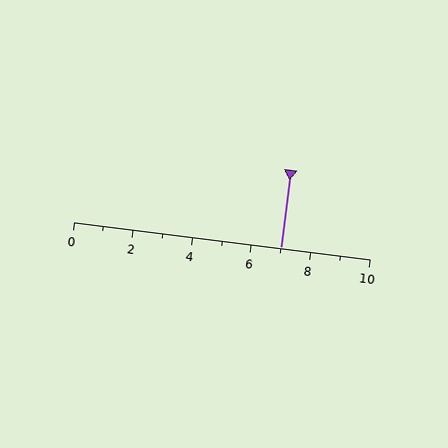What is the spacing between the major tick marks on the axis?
The major ticks are spaced 2 apart.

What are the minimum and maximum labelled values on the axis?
The axis runs from 0 to 10.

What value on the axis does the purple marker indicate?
The marker indicates approximately 7.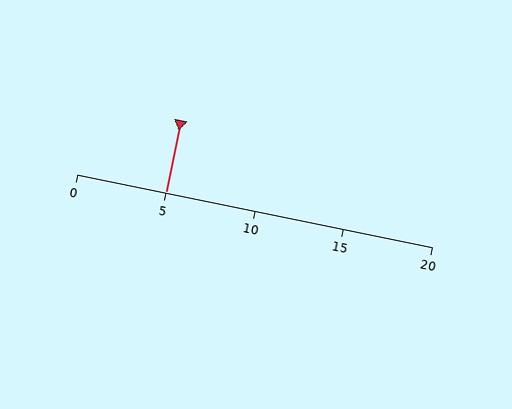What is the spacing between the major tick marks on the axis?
The major ticks are spaced 5 apart.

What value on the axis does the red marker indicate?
The marker indicates approximately 5.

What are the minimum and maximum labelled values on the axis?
The axis runs from 0 to 20.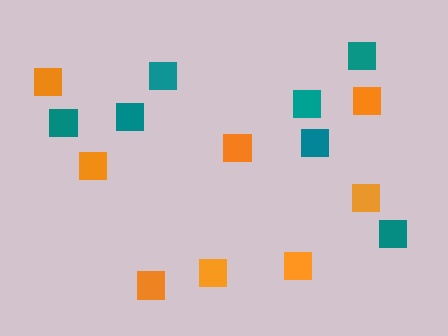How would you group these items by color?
There are 2 groups: one group of orange squares (8) and one group of teal squares (7).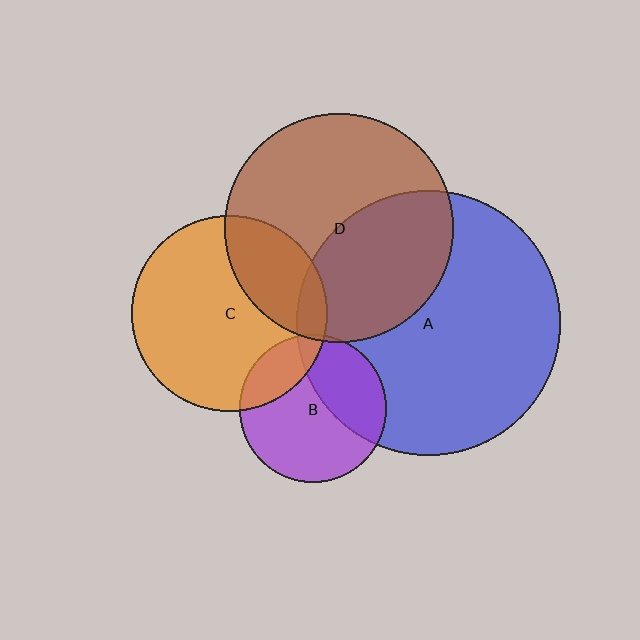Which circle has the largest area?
Circle A (blue).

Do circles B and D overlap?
Yes.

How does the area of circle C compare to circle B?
Approximately 1.8 times.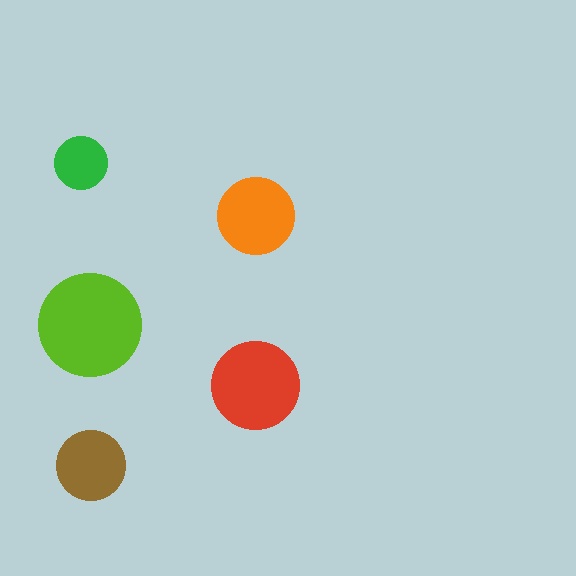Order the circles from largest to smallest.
the lime one, the red one, the orange one, the brown one, the green one.